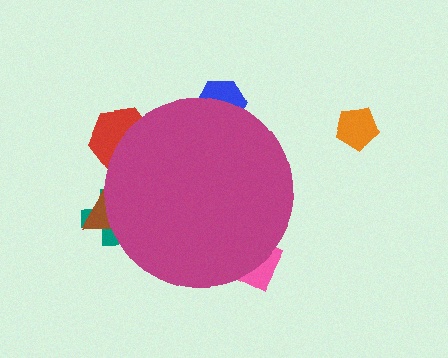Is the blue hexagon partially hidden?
Yes, the blue hexagon is partially hidden behind the magenta circle.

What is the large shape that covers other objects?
A magenta circle.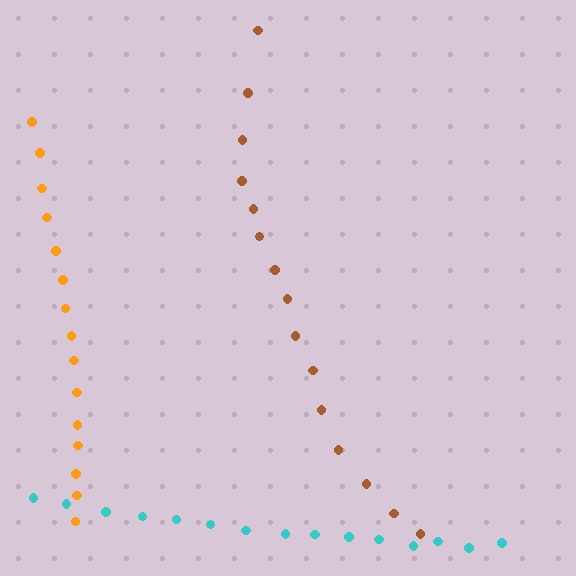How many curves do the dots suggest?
There are 3 distinct paths.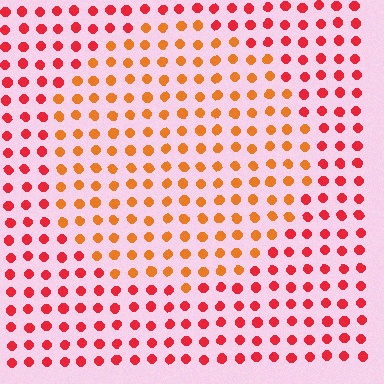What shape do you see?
I see a circle.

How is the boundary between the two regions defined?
The boundary is defined purely by a slight shift in hue (about 33 degrees). Spacing, size, and orientation are identical on both sides.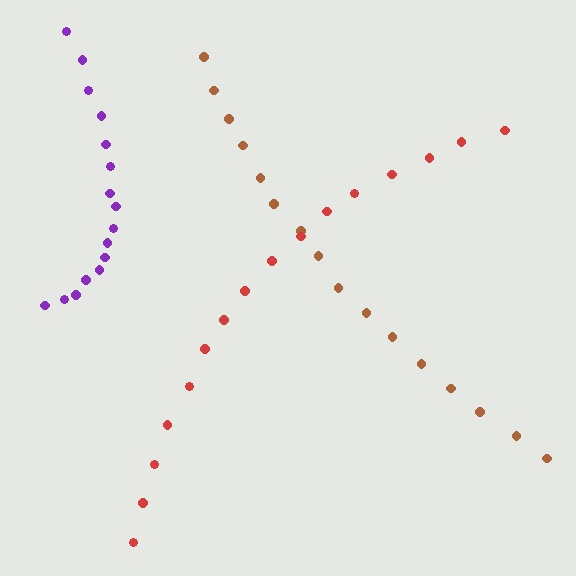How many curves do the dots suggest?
There are 3 distinct paths.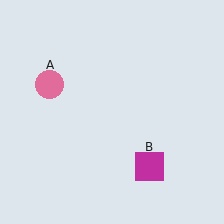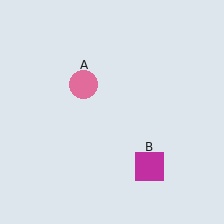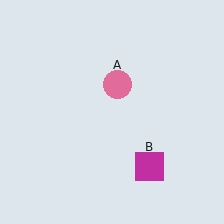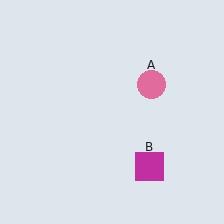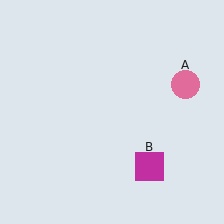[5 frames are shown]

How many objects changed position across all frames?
1 object changed position: pink circle (object A).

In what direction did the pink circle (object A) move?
The pink circle (object A) moved right.